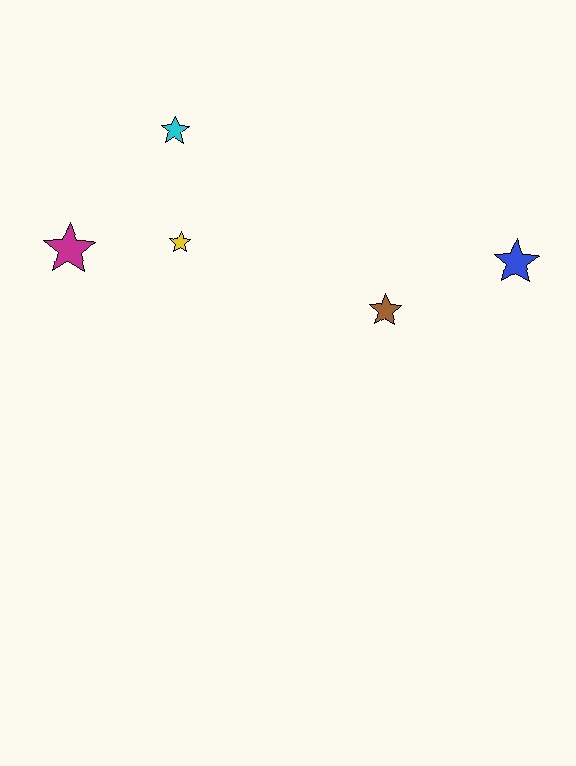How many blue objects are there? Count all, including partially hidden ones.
There is 1 blue object.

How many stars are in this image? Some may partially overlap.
There are 5 stars.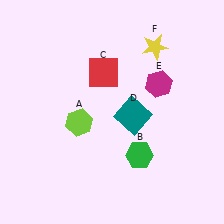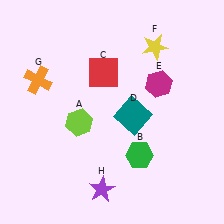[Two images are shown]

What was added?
An orange cross (G), a purple star (H) were added in Image 2.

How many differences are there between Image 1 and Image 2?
There are 2 differences between the two images.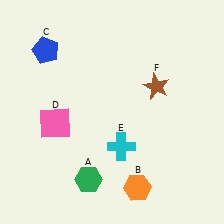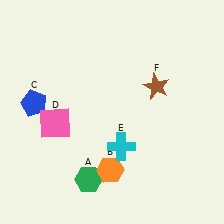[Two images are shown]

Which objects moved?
The objects that moved are: the orange hexagon (B), the blue pentagon (C).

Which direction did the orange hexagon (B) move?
The orange hexagon (B) moved left.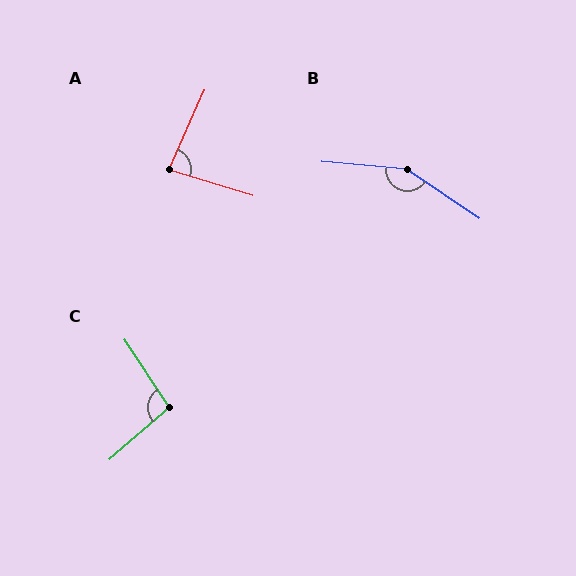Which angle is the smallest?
A, at approximately 83 degrees.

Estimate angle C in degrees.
Approximately 97 degrees.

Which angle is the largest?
B, at approximately 151 degrees.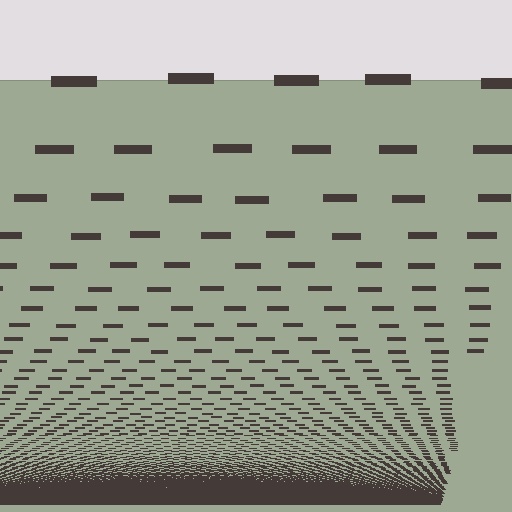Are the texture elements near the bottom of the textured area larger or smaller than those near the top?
Smaller. The gradient is inverted — elements near the bottom are smaller and denser.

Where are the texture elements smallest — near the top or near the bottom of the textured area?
Near the bottom.